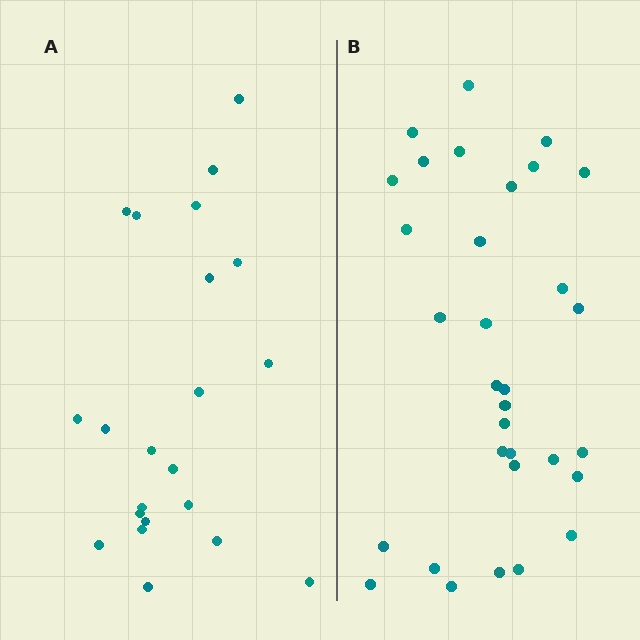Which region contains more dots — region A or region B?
Region B (the right region) has more dots.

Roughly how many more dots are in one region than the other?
Region B has roughly 10 or so more dots than region A.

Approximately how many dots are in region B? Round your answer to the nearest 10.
About 30 dots. (The exact count is 32, which rounds to 30.)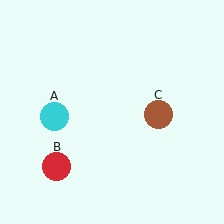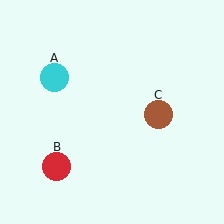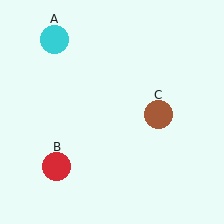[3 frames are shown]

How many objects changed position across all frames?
1 object changed position: cyan circle (object A).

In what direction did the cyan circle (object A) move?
The cyan circle (object A) moved up.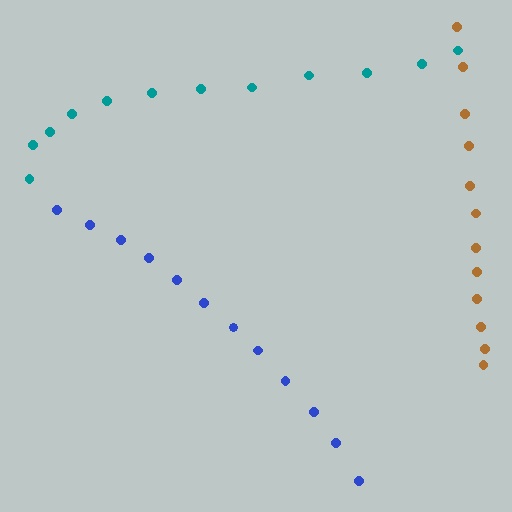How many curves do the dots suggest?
There are 3 distinct paths.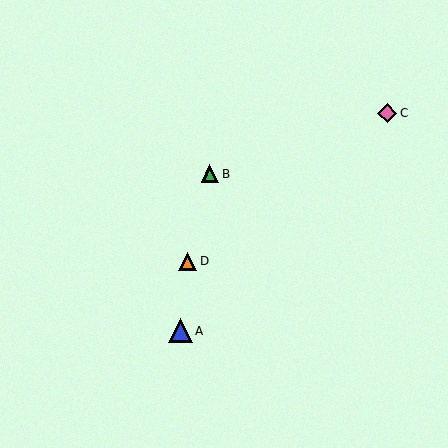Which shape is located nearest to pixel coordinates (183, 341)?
The blue triangle (labeled A) at (180, 331) is nearest to that location.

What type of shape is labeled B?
Shape B is a green triangle.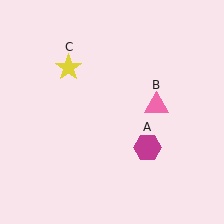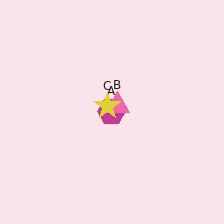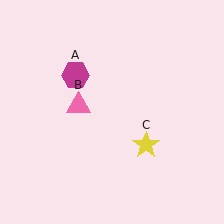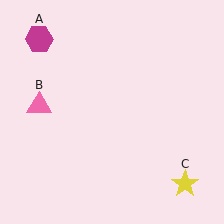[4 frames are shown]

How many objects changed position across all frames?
3 objects changed position: magenta hexagon (object A), pink triangle (object B), yellow star (object C).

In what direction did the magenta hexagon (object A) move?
The magenta hexagon (object A) moved up and to the left.